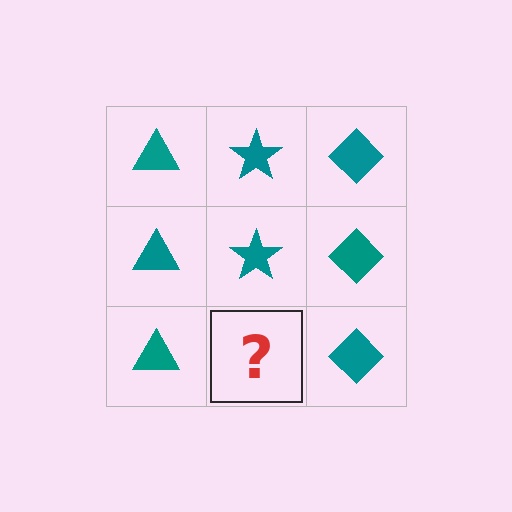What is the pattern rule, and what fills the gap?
The rule is that each column has a consistent shape. The gap should be filled with a teal star.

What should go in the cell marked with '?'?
The missing cell should contain a teal star.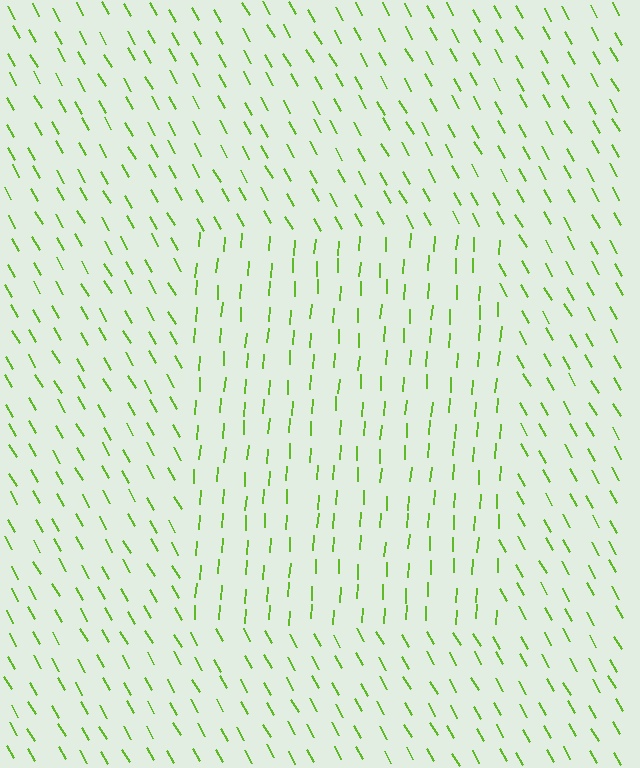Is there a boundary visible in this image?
Yes, there is a texture boundary formed by a change in line orientation.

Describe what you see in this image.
The image is filled with small lime line segments. A rectangle region in the image has lines oriented differently from the surrounding lines, creating a visible texture boundary.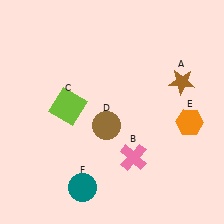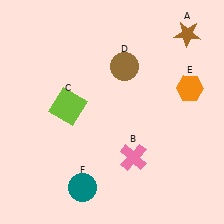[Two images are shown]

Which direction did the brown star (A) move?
The brown star (A) moved up.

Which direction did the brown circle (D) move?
The brown circle (D) moved up.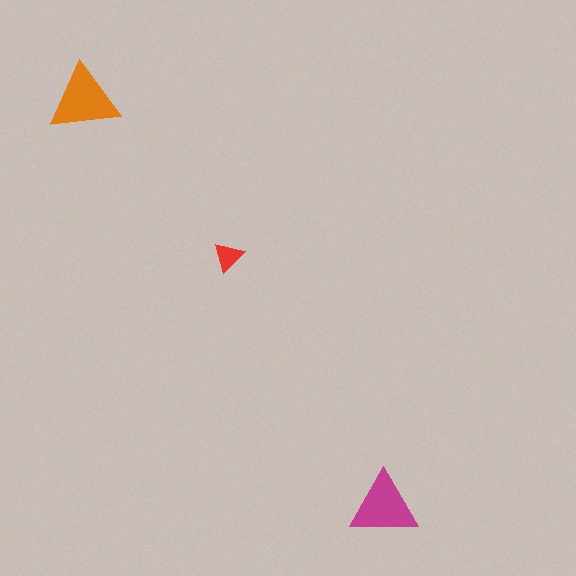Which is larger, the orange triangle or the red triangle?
The orange one.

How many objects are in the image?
There are 3 objects in the image.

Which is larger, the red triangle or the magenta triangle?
The magenta one.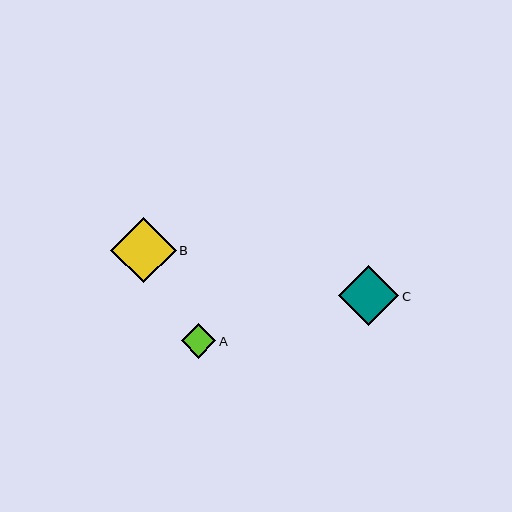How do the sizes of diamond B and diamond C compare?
Diamond B and diamond C are approximately the same size.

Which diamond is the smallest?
Diamond A is the smallest with a size of approximately 35 pixels.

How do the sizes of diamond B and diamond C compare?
Diamond B and diamond C are approximately the same size.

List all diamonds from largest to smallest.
From largest to smallest: B, C, A.